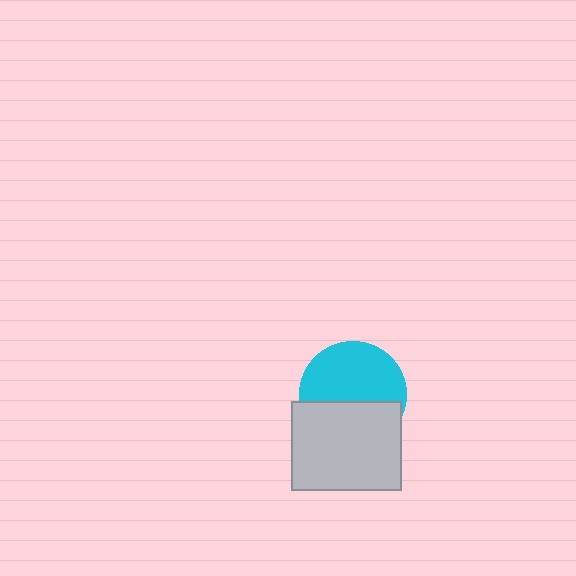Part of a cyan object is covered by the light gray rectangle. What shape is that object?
It is a circle.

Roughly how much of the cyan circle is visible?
About half of it is visible (roughly 59%).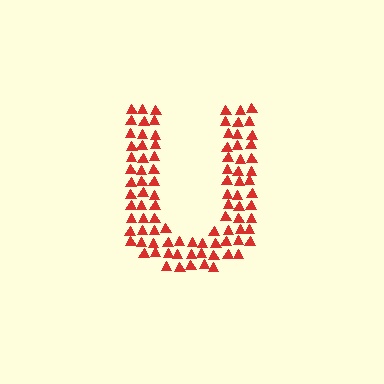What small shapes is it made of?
It is made of small triangles.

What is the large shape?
The large shape is the letter U.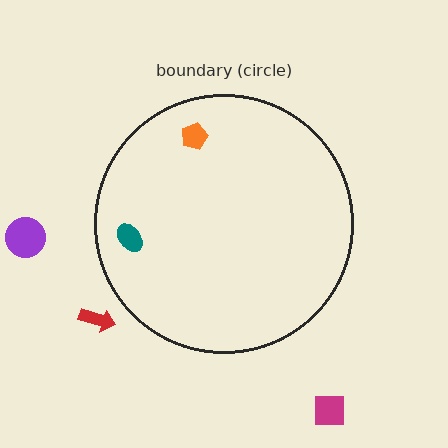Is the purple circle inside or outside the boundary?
Outside.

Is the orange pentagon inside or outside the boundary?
Inside.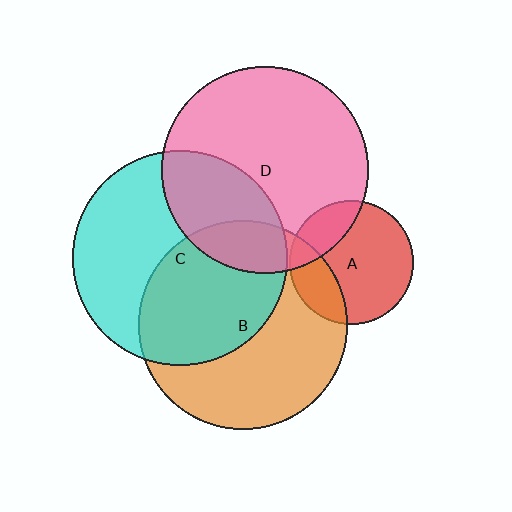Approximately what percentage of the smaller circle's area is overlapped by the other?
Approximately 20%.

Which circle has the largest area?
Circle C (cyan).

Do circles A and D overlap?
Yes.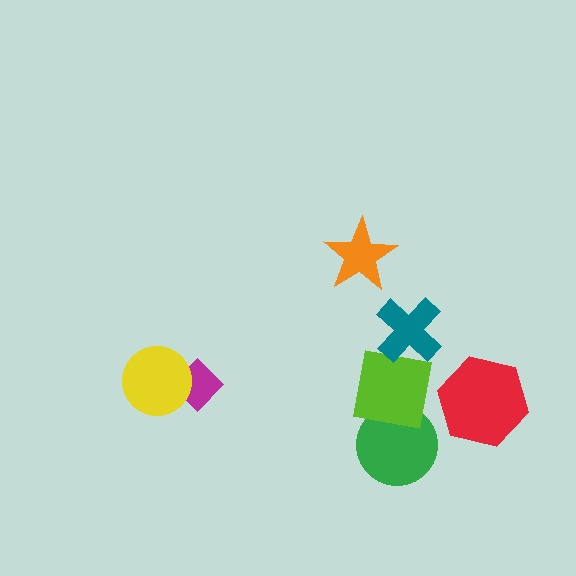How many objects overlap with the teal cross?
1 object overlaps with the teal cross.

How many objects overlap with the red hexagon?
0 objects overlap with the red hexagon.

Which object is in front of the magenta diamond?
The yellow circle is in front of the magenta diamond.